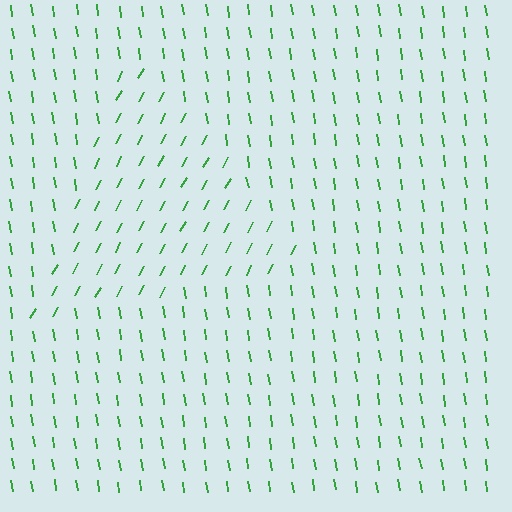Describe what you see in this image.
The image is filled with small green line segments. A triangle region in the image has lines oriented differently from the surrounding lines, creating a visible texture boundary.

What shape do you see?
I see a triangle.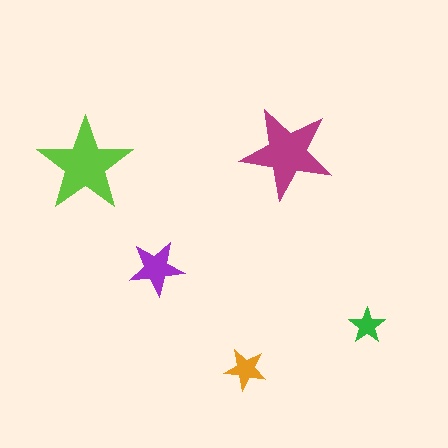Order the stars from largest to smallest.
the lime one, the magenta one, the purple one, the orange one, the green one.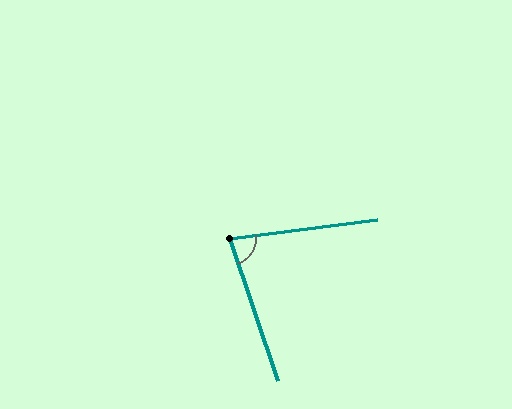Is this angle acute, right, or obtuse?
It is acute.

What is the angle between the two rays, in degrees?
Approximately 79 degrees.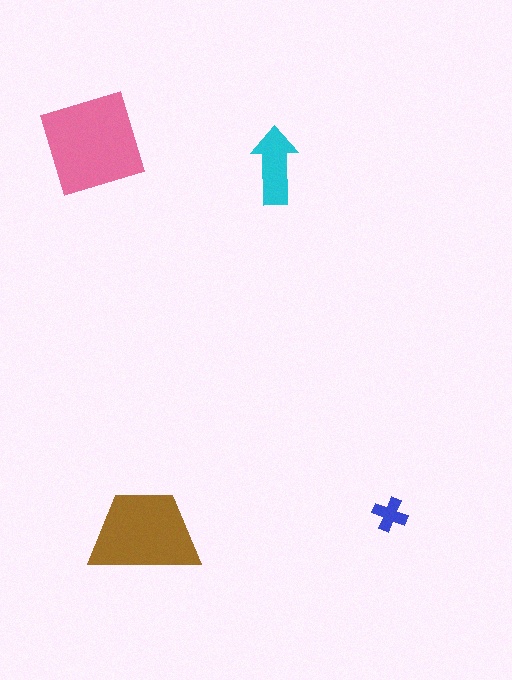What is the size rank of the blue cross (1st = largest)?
4th.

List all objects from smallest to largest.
The blue cross, the cyan arrow, the brown trapezoid, the pink diamond.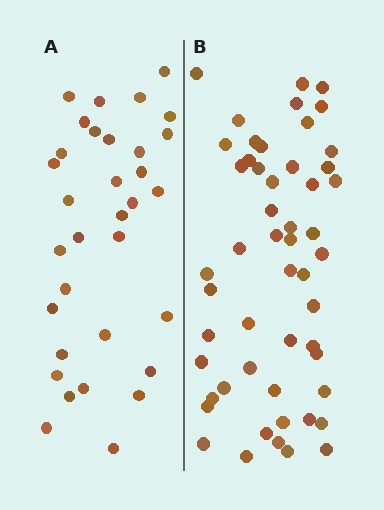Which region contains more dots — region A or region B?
Region B (the right region) has more dots.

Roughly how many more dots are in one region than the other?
Region B has approximately 20 more dots than region A.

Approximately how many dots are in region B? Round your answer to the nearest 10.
About 50 dots. (The exact count is 52, which rounds to 50.)